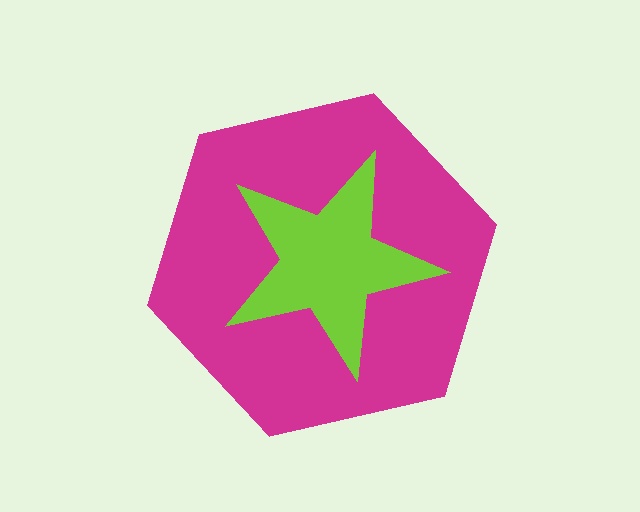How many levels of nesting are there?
2.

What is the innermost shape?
The lime star.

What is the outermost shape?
The magenta hexagon.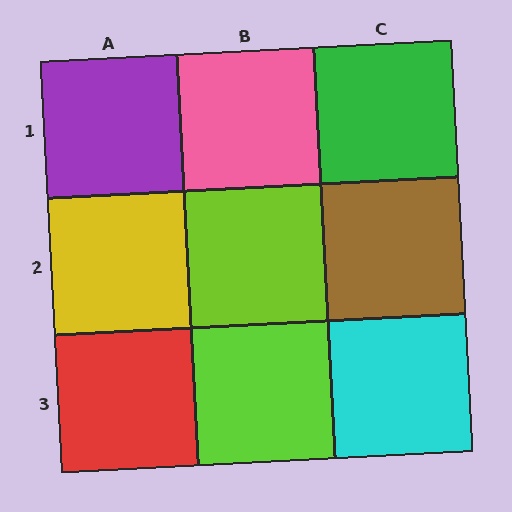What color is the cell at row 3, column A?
Red.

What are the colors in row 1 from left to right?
Purple, pink, green.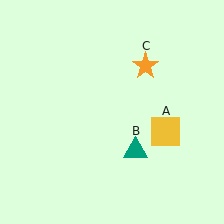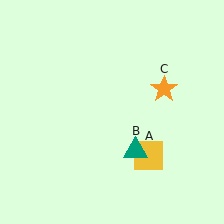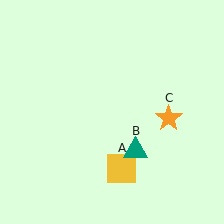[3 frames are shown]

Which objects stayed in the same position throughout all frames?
Teal triangle (object B) remained stationary.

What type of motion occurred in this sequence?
The yellow square (object A), orange star (object C) rotated clockwise around the center of the scene.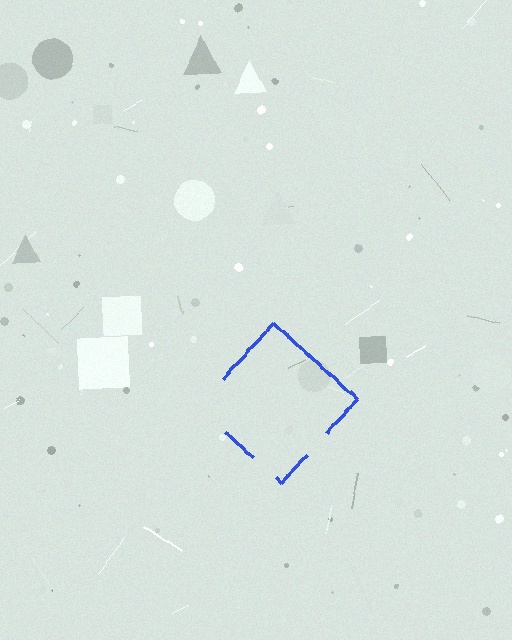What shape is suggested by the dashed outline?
The dashed outline suggests a diamond.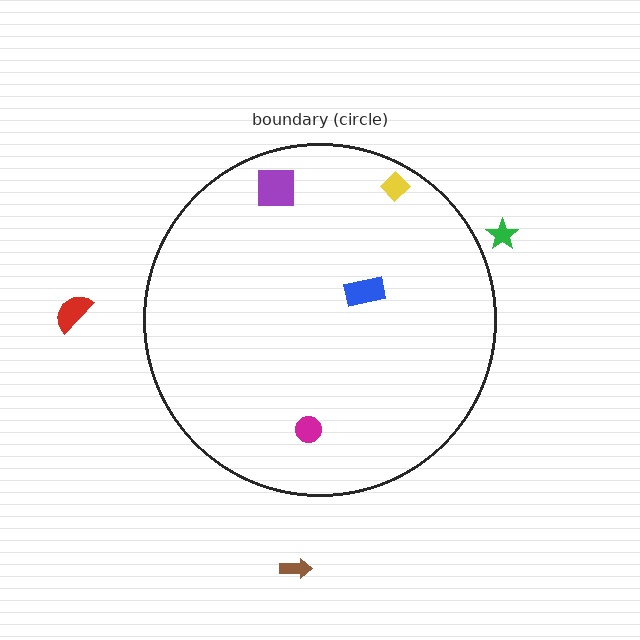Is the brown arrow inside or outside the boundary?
Outside.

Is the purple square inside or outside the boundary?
Inside.